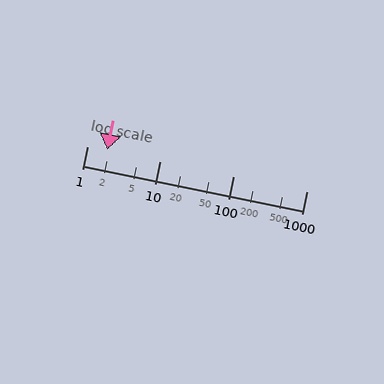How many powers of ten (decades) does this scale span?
The scale spans 3 decades, from 1 to 1000.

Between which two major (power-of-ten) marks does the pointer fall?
The pointer is between 1 and 10.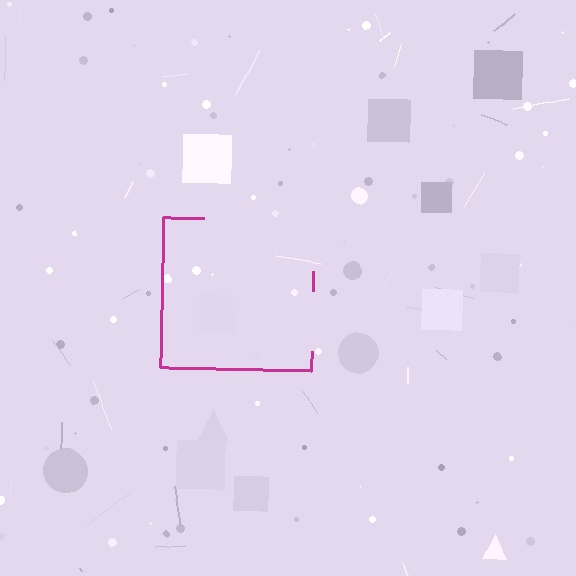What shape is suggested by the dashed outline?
The dashed outline suggests a square.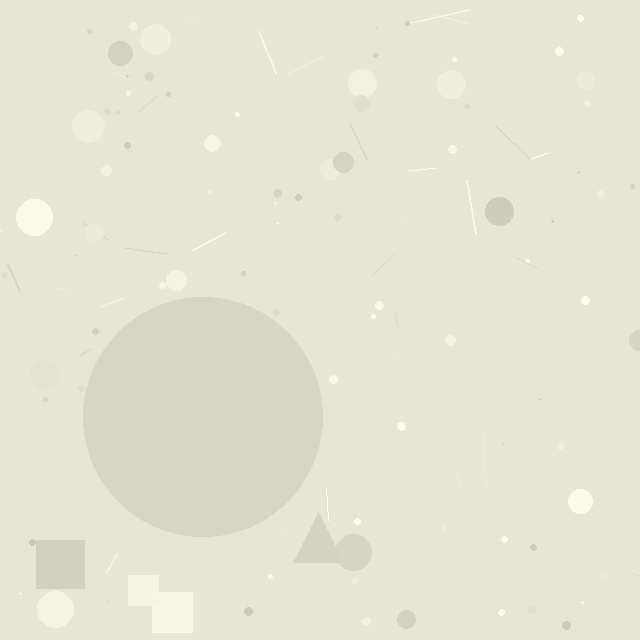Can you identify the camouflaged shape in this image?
The camouflaged shape is a circle.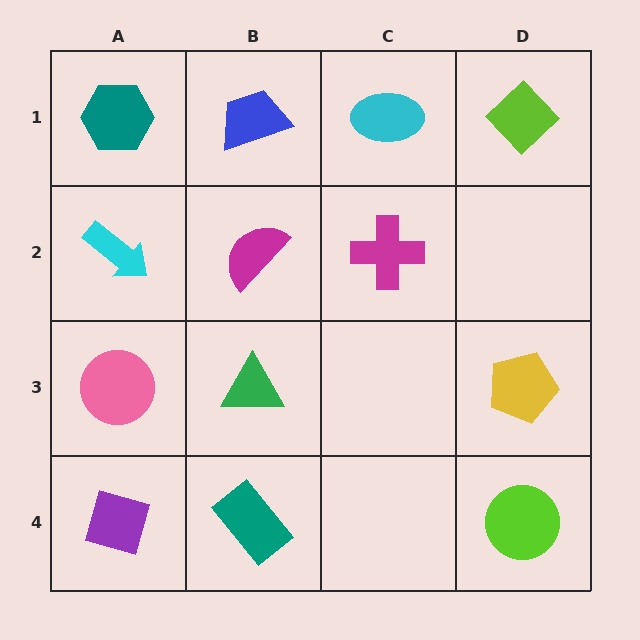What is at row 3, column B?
A green triangle.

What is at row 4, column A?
A purple diamond.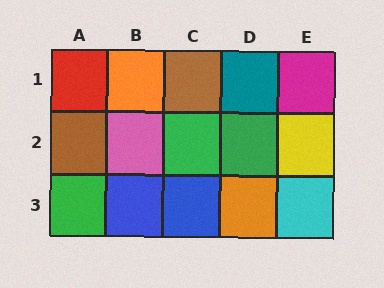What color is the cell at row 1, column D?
Teal.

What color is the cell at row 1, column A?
Red.